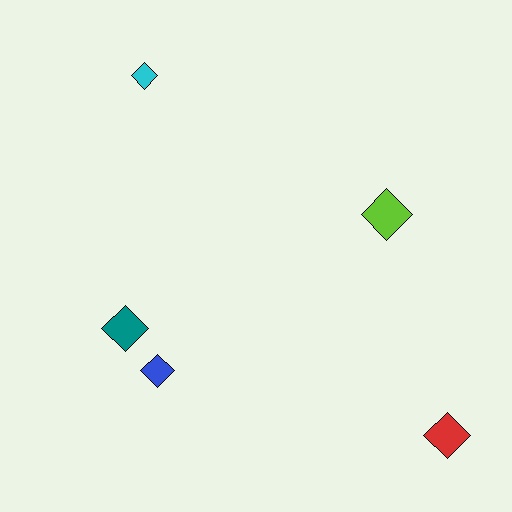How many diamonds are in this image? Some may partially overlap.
There are 5 diamonds.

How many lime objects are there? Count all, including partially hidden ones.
There is 1 lime object.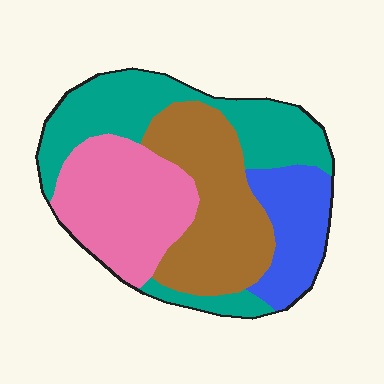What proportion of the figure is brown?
Brown covers 28% of the figure.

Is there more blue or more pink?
Pink.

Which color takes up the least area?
Blue, at roughly 15%.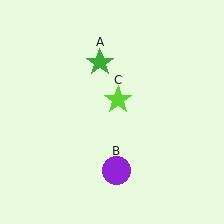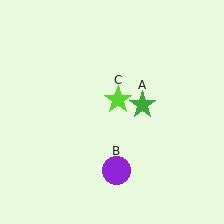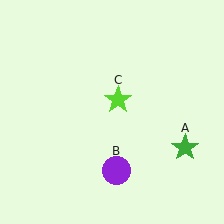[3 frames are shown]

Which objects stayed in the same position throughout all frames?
Purple circle (object B) and lime star (object C) remained stationary.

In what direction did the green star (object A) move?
The green star (object A) moved down and to the right.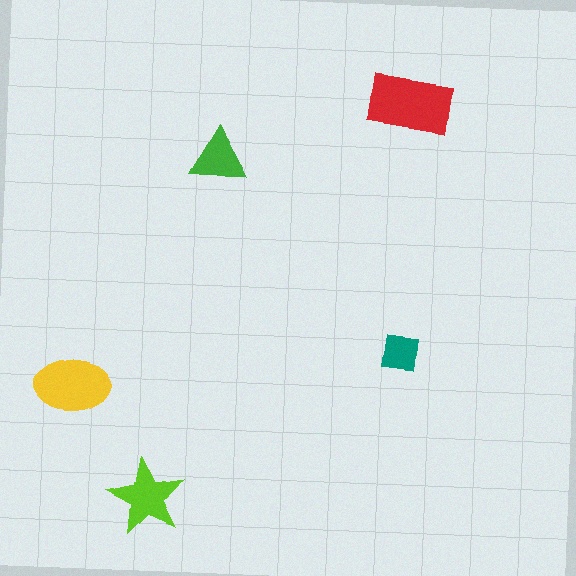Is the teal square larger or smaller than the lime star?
Smaller.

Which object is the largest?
The red rectangle.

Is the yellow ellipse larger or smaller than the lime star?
Larger.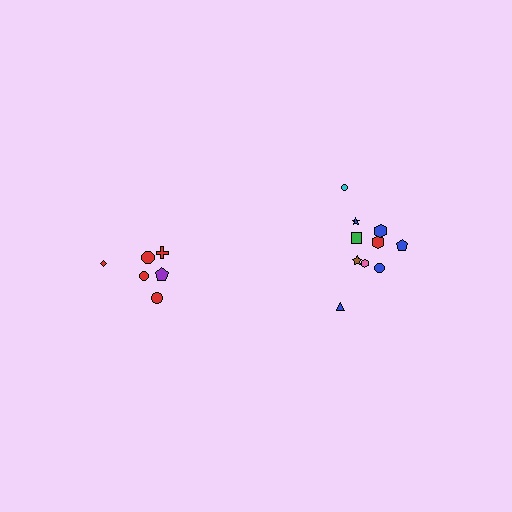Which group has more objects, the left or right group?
The right group.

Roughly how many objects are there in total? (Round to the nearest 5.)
Roughly 15 objects in total.